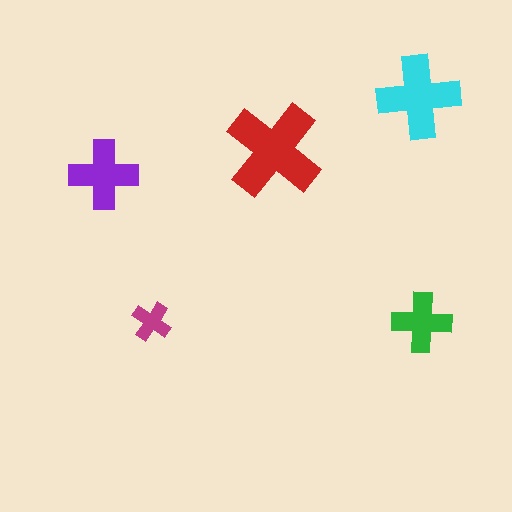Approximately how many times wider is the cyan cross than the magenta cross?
About 2 times wider.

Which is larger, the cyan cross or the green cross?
The cyan one.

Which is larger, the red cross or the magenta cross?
The red one.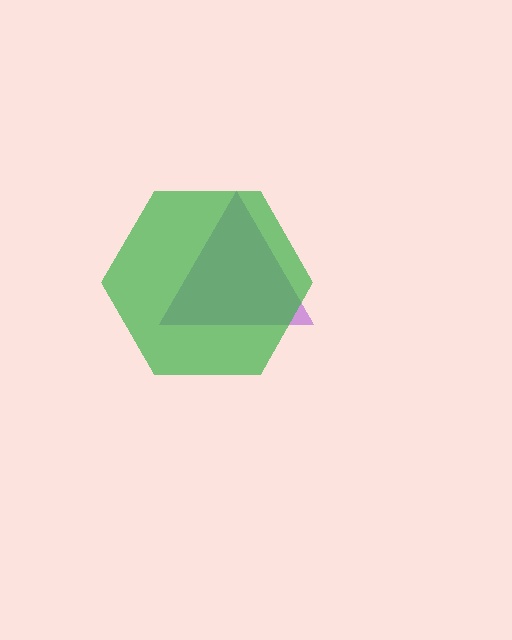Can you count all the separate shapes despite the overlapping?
Yes, there are 2 separate shapes.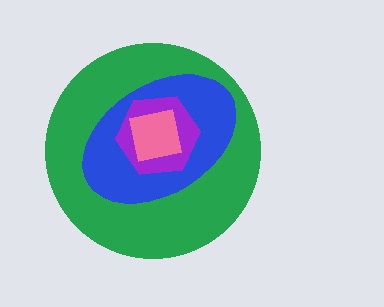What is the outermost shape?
The green circle.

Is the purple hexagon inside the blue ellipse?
Yes.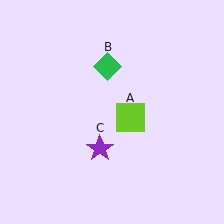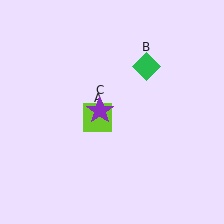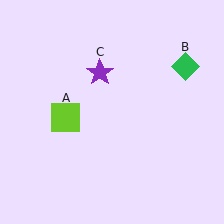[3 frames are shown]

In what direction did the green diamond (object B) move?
The green diamond (object B) moved right.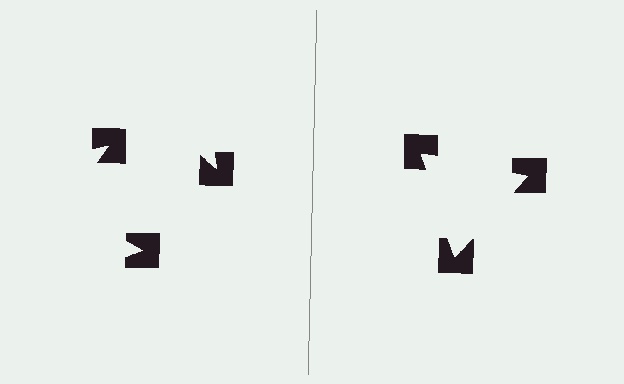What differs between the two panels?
The notched squares are positioned identically on both sides; only the wedge orientations differ. On the right they align to a triangle; on the left they are misaligned.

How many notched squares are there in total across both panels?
6 — 3 on each side.